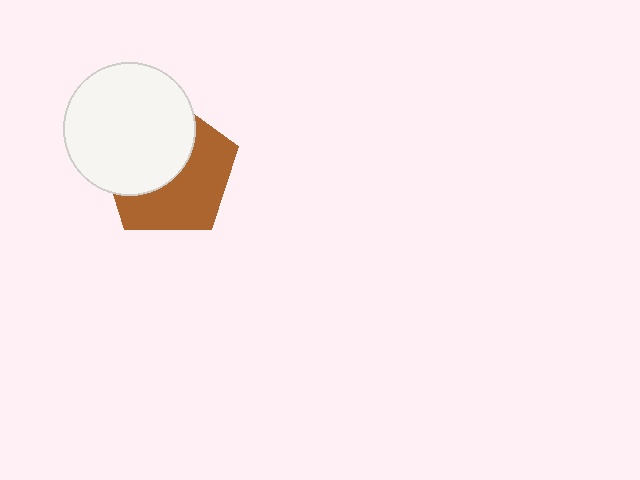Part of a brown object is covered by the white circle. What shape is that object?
It is a pentagon.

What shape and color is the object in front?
The object in front is a white circle.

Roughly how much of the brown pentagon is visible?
About half of it is visible (roughly 51%).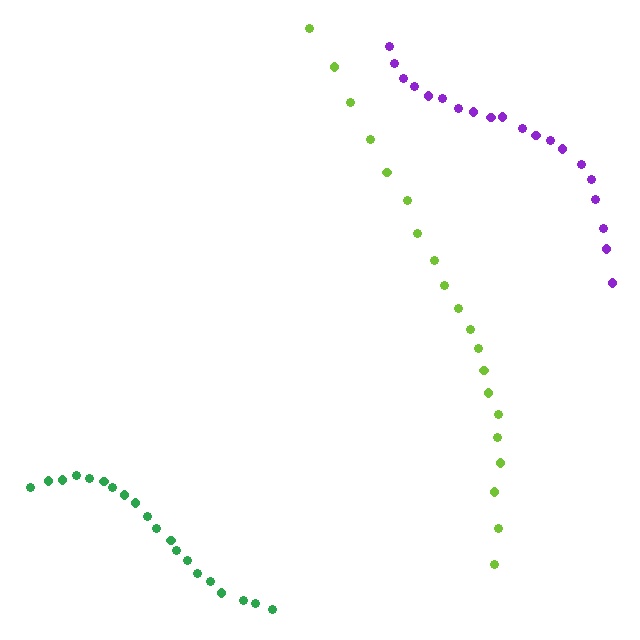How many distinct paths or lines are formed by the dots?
There are 3 distinct paths.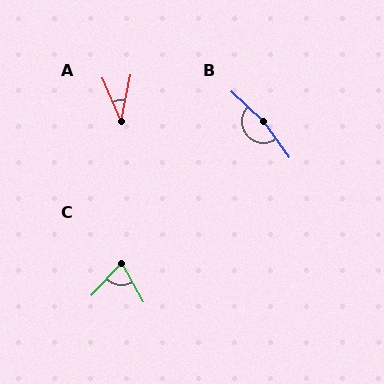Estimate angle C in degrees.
Approximately 72 degrees.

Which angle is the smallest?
A, at approximately 36 degrees.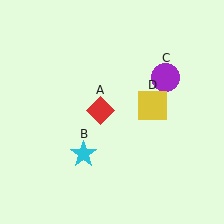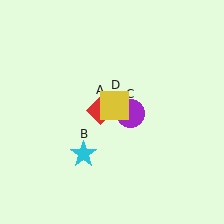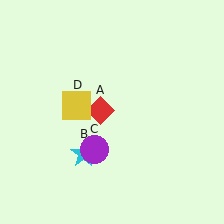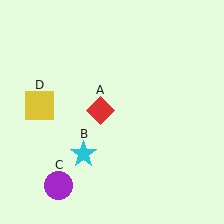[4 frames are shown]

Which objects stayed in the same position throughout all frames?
Red diamond (object A) and cyan star (object B) remained stationary.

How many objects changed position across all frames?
2 objects changed position: purple circle (object C), yellow square (object D).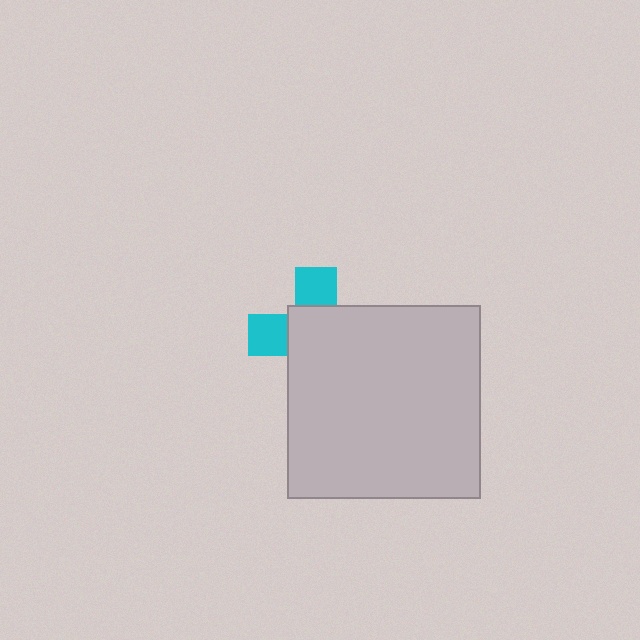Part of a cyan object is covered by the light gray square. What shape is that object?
It is a cross.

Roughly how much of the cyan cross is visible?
A small part of it is visible (roughly 34%).